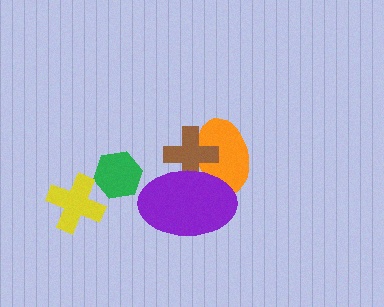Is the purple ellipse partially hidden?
No, no other shape covers it.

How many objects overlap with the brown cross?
2 objects overlap with the brown cross.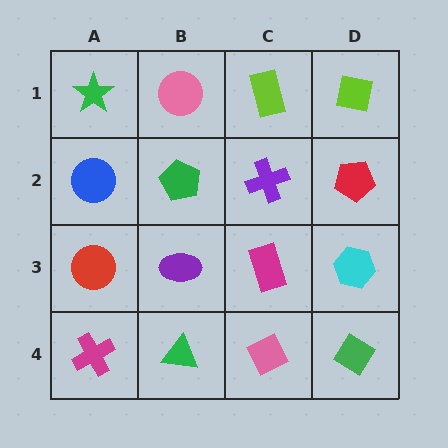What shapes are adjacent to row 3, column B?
A green pentagon (row 2, column B), a green triangle (row 4, column B), a red circle (row 3, column A), a magenta rectangle (row 3, column C).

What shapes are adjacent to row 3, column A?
A blue circle (row 2, column A), a magenta cross (row 4, column A), a purple ellipse (row 3, column B).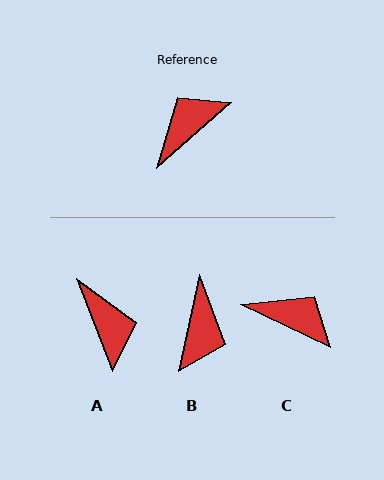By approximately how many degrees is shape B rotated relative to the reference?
Approximately 143 degrees clockwise.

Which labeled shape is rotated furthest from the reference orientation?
B, about 143 degrees away.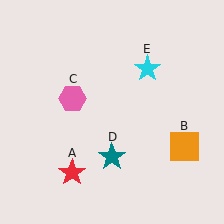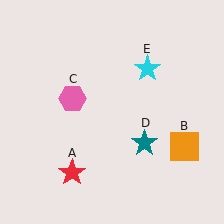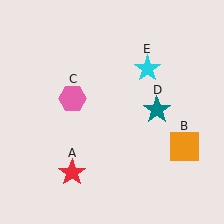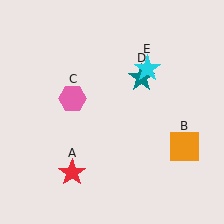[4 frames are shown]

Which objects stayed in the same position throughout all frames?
Red star (object A) and orange square (object B) and pink hexagon (object C) and cyan star (object E) remained stationary.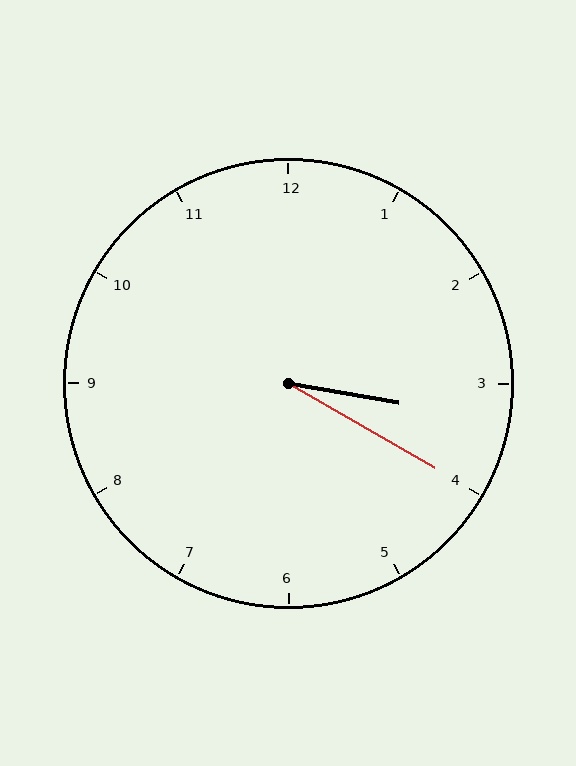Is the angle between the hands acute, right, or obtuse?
It is acute.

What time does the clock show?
3:20.